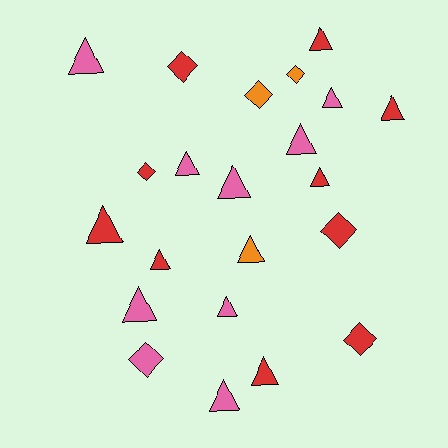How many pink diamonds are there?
There is 1 pink diamond.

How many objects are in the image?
There are 22 objects.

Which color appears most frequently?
Red, with 10 objects.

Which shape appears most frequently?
Triangle, with 15 objects.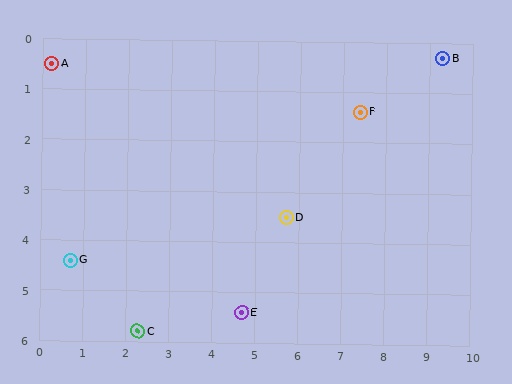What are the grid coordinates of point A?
Point A is at approximately (0.2, 0.5).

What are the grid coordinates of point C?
Point C is at approximately (2.3, 5.8).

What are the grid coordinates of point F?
Point F is at approximately (7.4, 1.4).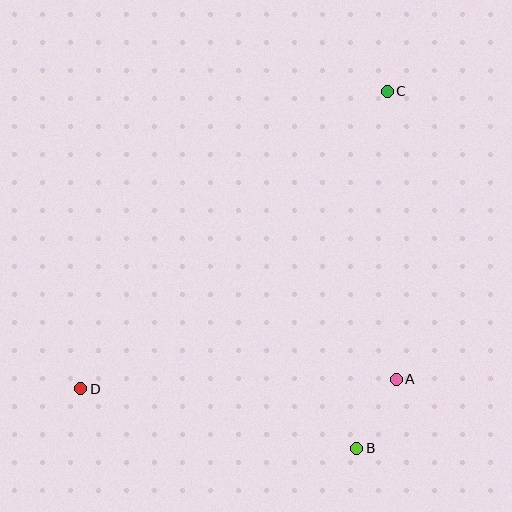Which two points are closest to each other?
Points A and B are closest to each other.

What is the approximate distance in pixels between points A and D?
The distance between A and D is approximately 316 pixels.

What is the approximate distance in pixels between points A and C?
The distance between A and C is approximately 288 pixels.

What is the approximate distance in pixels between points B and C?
The distance between B and C is approximately 359 pixels.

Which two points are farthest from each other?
Points C and D are farthest from each other.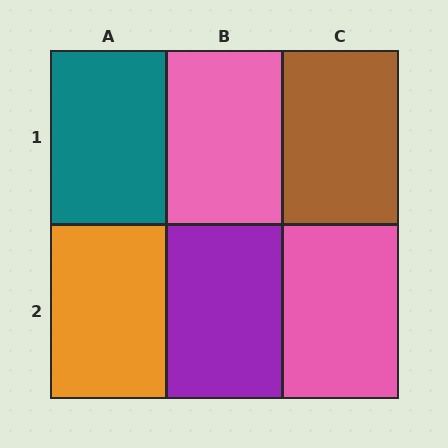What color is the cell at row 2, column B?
Purple.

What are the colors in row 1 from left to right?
Teal, pink, brown.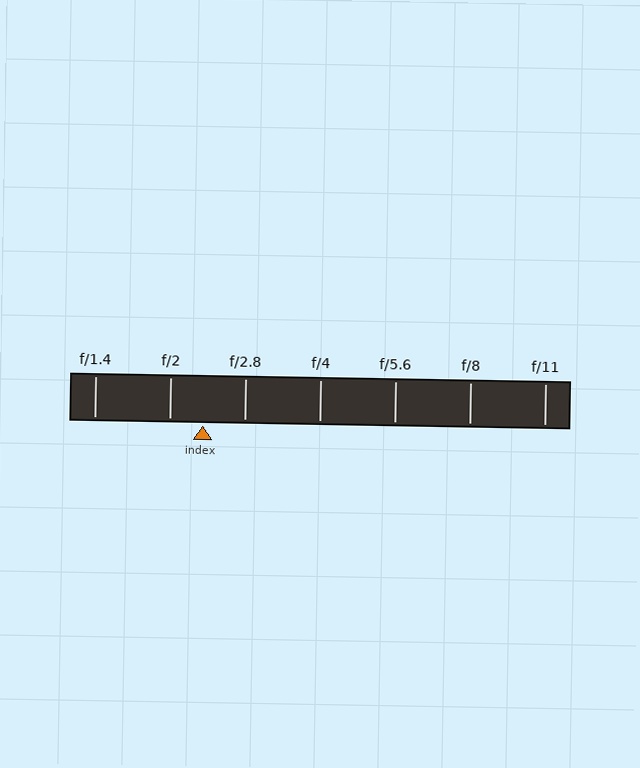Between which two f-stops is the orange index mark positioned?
The index mark is between f/2 and f/2.8.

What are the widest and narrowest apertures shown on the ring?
The widest aperture shown is f/1.4 and the narrowest is f/11.